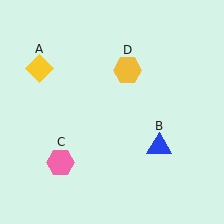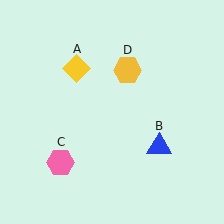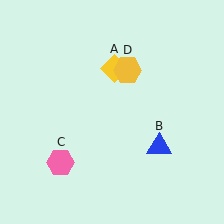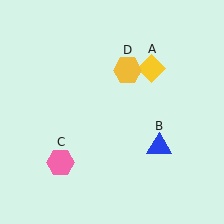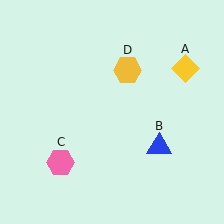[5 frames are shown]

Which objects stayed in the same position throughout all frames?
Blue triangle (object B) and pink hexagon (object C) and yellow hexagon (object D) remained stationary.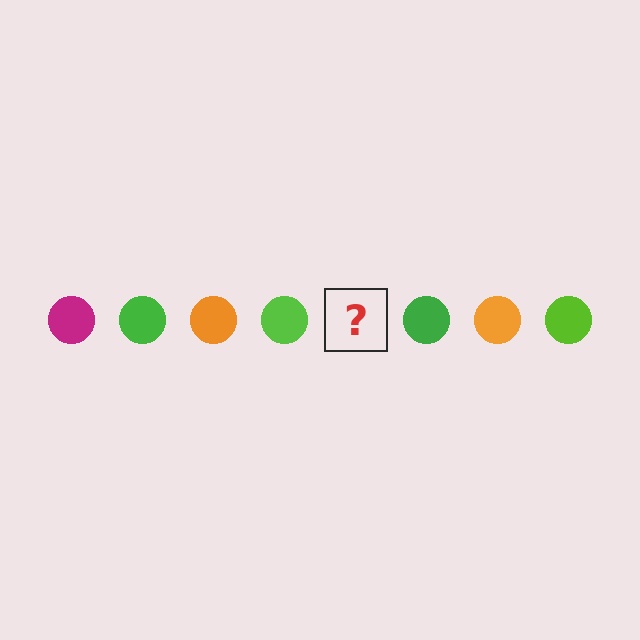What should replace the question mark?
The question mark should be replaced with a magenta circle.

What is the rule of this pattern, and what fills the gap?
The rule is that the pattern cycles through magenta, green, orange, lime circles. The gap should be filled with a magenta circle.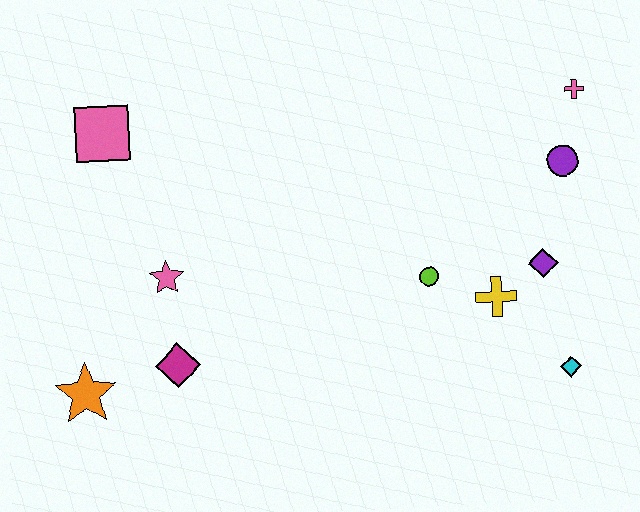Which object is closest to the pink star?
The magenta diamond is closest to the pink star.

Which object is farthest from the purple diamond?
The orange star is farthest from the purple diamond.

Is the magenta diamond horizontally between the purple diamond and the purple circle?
No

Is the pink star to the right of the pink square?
Yes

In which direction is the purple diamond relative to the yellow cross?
The purple diamond is to the right of the yellow cross.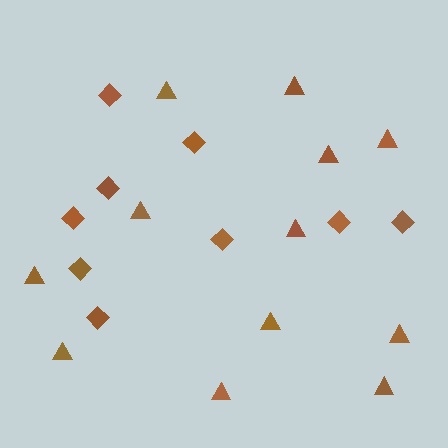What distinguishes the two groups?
There are 2 groups: one group of triangles (12) and one group of diamonds (9).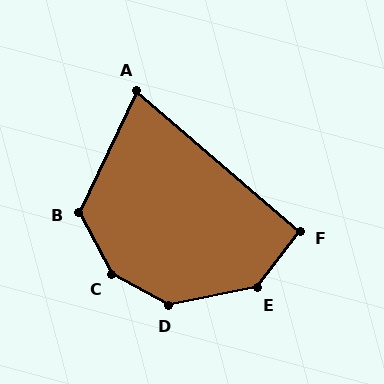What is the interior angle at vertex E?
Approximately 139 degrees (obtuse).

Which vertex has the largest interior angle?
C, at approximately 146 degrees.